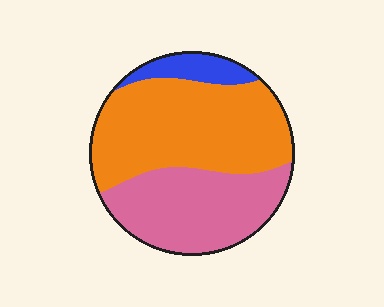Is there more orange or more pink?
Orange.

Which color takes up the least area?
Blue, at roughly 10%.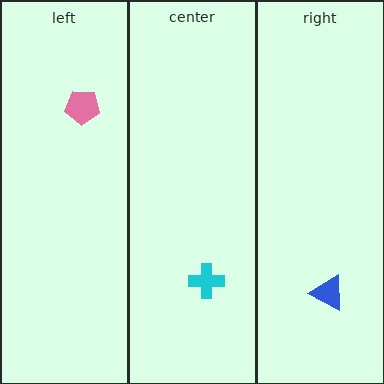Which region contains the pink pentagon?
The left region.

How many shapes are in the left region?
1.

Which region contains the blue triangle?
The right region.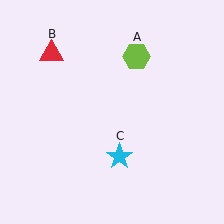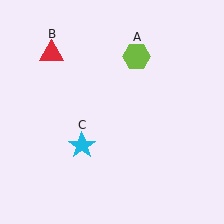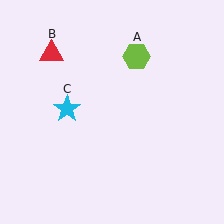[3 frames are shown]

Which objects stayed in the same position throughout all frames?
Lime hexagon (object A) and red triangle (object B) remained stationary.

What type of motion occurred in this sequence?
The cyan star (object C) rotated clockwise around the center of the scene.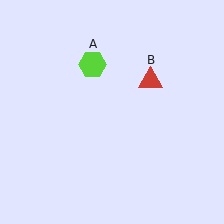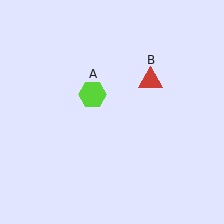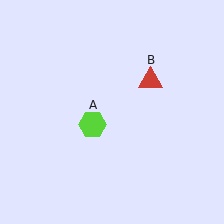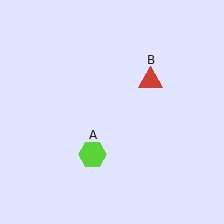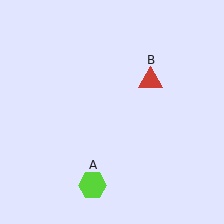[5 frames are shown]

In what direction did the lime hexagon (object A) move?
The lime hexagon (object A) moved down.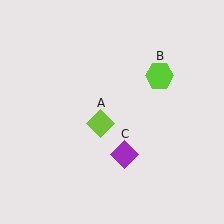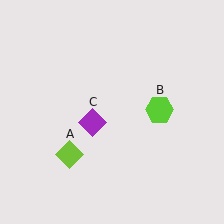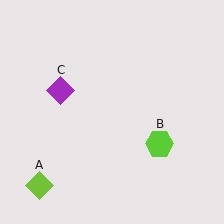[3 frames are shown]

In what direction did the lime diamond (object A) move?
The lime diamond (object A) moved down and to the left.